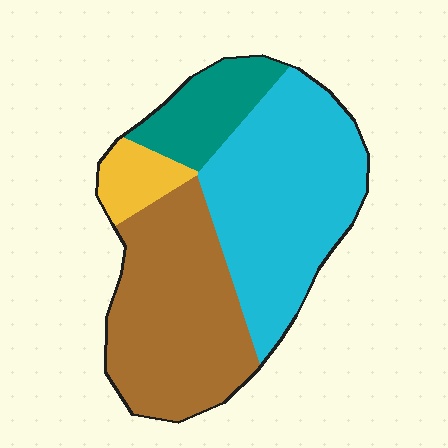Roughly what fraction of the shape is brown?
Brown covers roughly 40% of the shape.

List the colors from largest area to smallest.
From largest to smallest: cyan, brown, teal, yellow.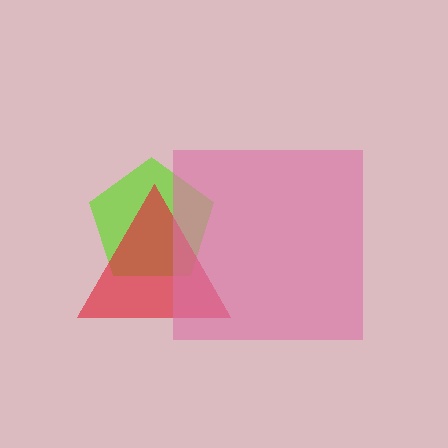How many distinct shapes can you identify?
There are 3 distinct shapes: a lime pentagon, a red triangle, a pink square.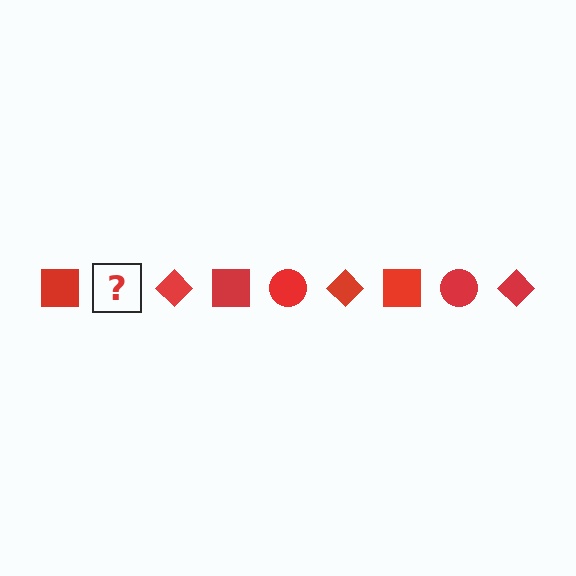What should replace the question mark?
The question mark should be replaced with a red circle.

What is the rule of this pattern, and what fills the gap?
The rule is that the pattern cycles through square, circle, diamond shapes in red. The gap should be filled with a red circle.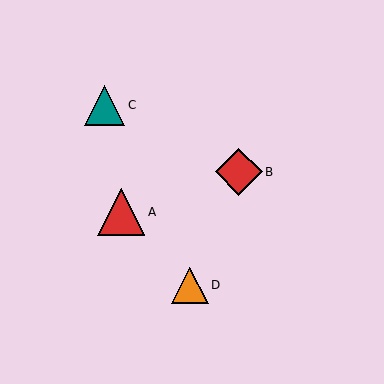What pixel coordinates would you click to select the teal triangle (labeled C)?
Click at (105, 105) to select the teal triangle C.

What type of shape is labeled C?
Shape C is a teal triangle.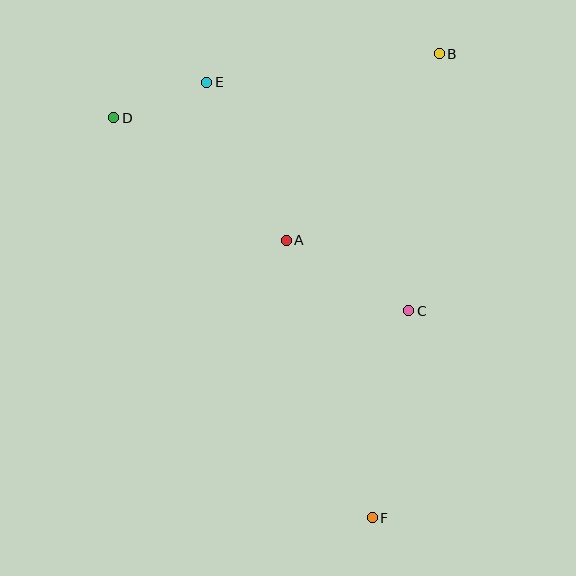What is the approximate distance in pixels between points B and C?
The distance between B and C is approximately 259 pixels.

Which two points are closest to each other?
Points D and E are closest to each other.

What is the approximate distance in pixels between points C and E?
The distance between C and E is approximately 305 pixels.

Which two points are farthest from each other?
Points D and F are farthest from each other.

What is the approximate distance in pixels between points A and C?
The distance between A and C is approximately 141 pixels.